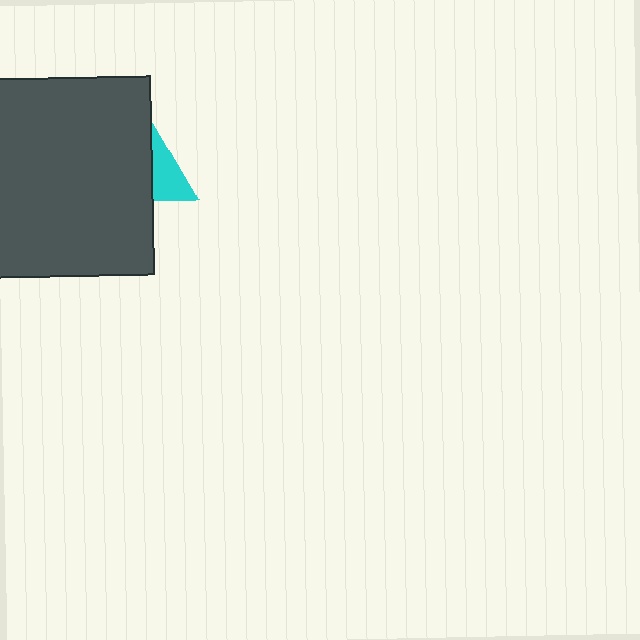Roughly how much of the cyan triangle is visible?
A small part of it is visible (roughly 31%).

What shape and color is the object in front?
The object in front is a dark gray square.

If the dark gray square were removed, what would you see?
You would see the complete cyan triangle.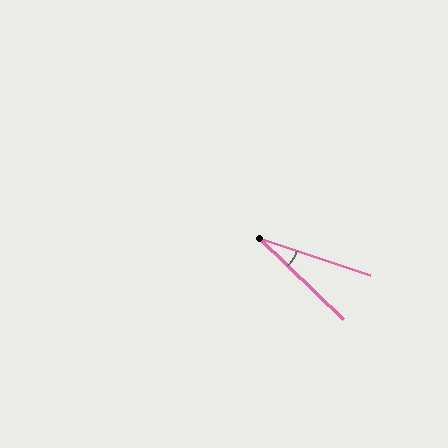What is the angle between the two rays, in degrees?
Approximately 26 degrees.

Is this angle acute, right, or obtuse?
It is acute.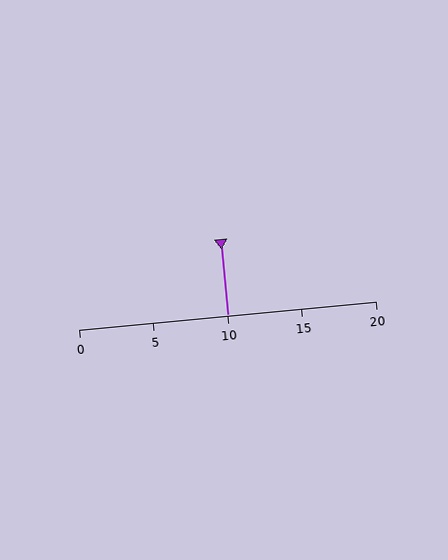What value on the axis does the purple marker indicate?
The marker indicates approximately 10.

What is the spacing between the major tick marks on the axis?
The major ticks are spaced 5 apart.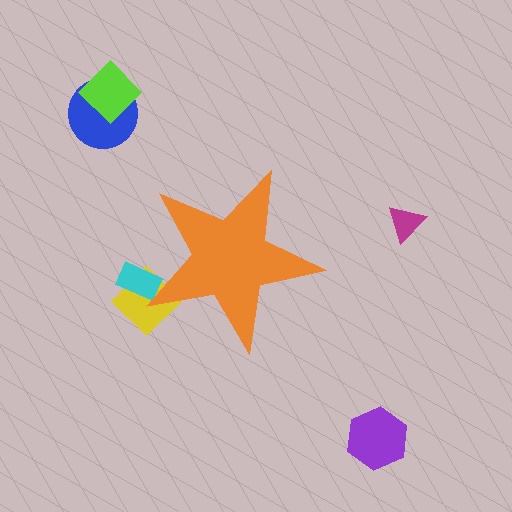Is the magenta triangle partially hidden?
No, the magenta triangle is fully visible.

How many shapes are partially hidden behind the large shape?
2 shapes are partially hidden.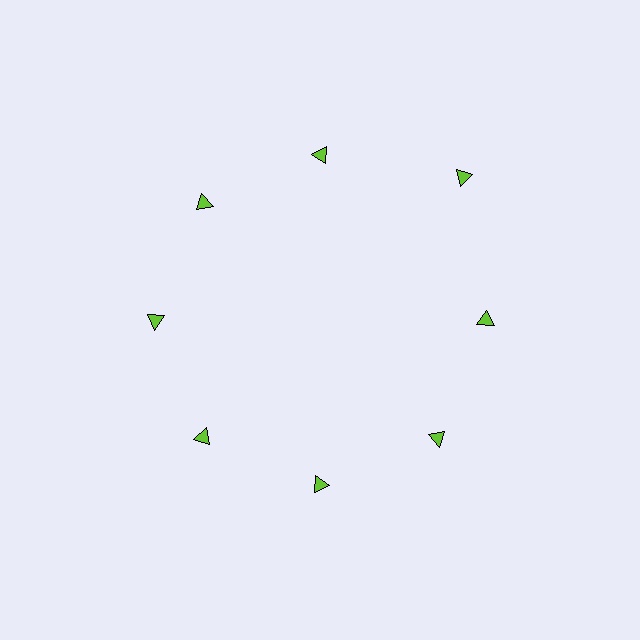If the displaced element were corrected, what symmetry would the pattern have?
It would have 8-fold rotational symmetry — the pattern would map onto itself every 45 degrees.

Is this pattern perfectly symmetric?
No. The 8 lime triangles are arranged in a ring, but one element near the 2 o'clock position is pushed outward from the center, breaking the 8-fold rotational symmetry.